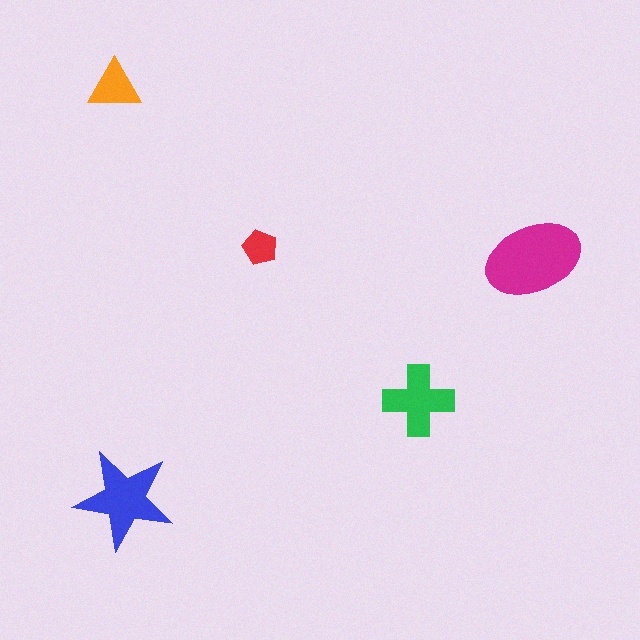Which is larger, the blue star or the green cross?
The blue star.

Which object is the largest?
The magenta ellipse.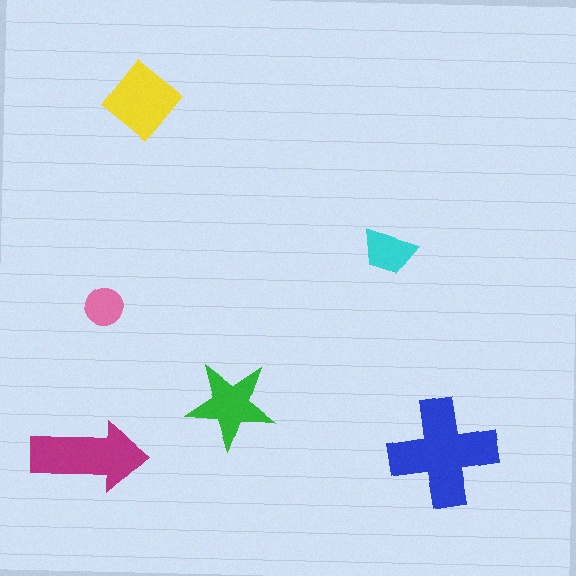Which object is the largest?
The blue cross.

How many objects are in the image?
There are 6 objects in the image.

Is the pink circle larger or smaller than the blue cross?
Smaller.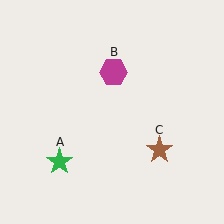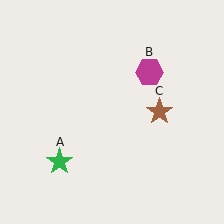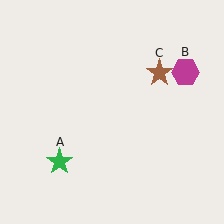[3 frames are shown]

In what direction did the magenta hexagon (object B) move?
The magenta hexagon (object B) moved right.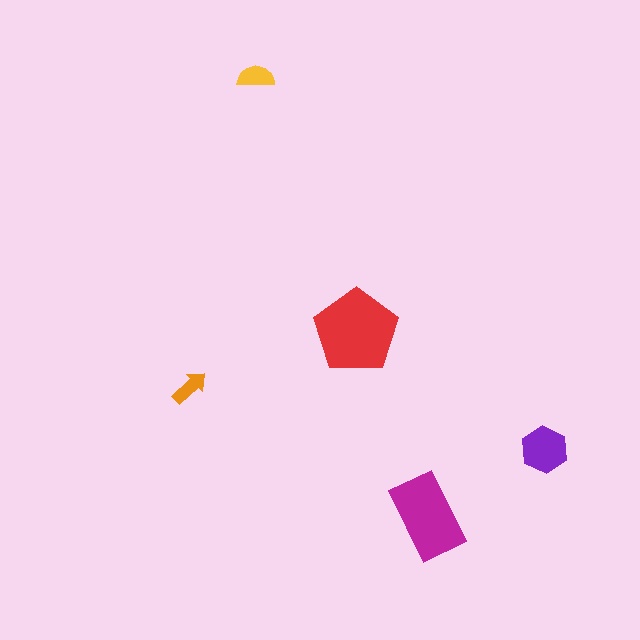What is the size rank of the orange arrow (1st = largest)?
5th.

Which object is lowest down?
The magenta rectangle is bottommost.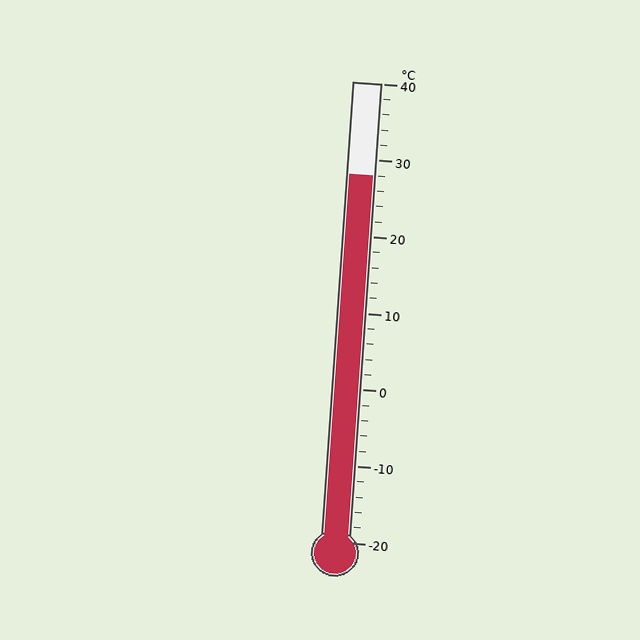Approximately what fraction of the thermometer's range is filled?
The thermometer is filled to approximately 80% of its range.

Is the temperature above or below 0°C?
The temperature is above 0°C.